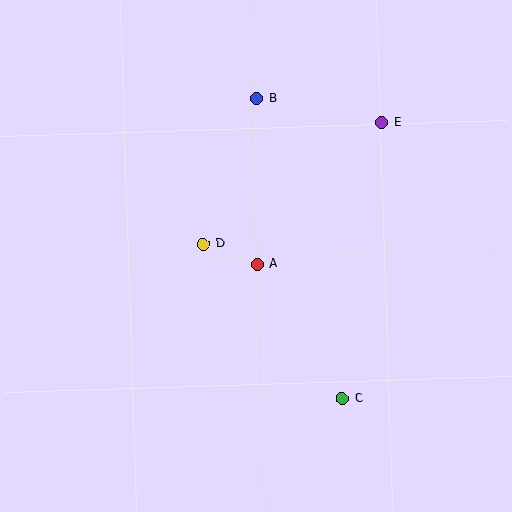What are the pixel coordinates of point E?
Point E is at (382, 123).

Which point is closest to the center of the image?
Point A at (258, 264) is closest to the center.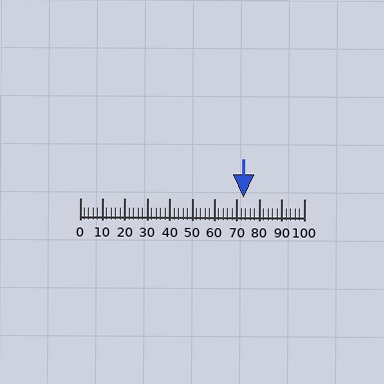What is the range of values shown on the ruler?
The ruler shows values from 0 to 100.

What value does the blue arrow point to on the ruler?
The blue arrow points to approximately 73.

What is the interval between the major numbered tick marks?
The major tick marks are spaced 10 units apart.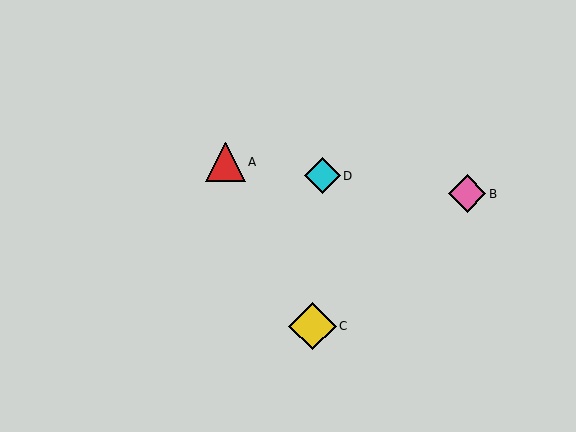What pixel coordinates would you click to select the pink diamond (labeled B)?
Click at (467, 194) to select the pink diamond B.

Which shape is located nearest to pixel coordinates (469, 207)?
The pink diamond (labeled B) at (467, 194) is nearest to that location.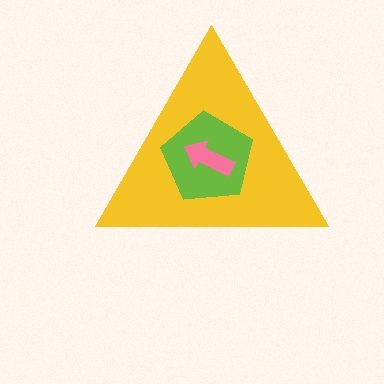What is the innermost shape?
The pink arrow.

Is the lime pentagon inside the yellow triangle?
Yes.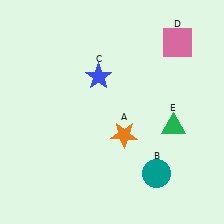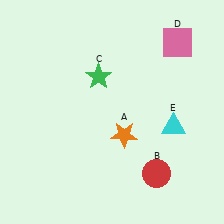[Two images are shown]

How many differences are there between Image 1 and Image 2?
There are 3 differences between the two images.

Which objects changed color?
B changed from teal to red. C changed from blue to green. E changed from green to cyan.